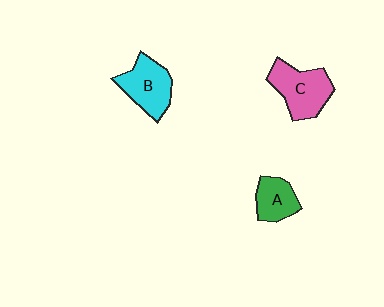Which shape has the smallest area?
Shape A (green).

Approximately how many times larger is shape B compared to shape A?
Approximately 1.4 times.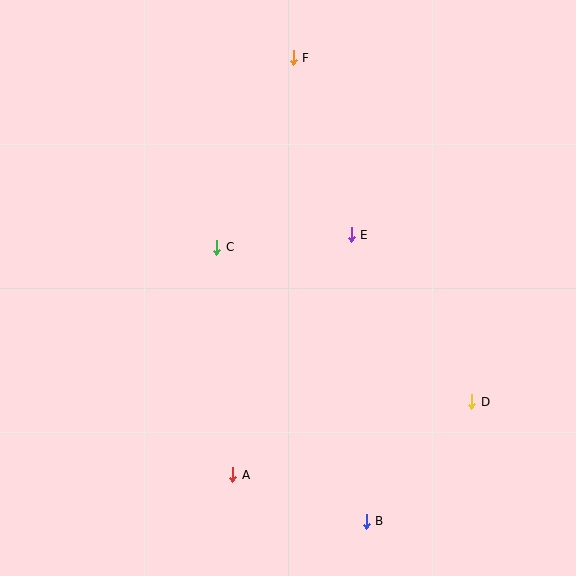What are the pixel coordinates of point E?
Point E is at (351, 235).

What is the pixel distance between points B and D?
The distance between B and D is 160 pixels.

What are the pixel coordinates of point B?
Point B is at (366, 521).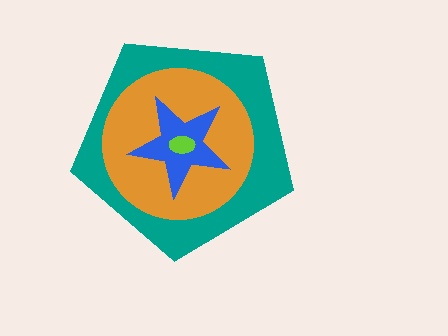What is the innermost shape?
The lime ellipse.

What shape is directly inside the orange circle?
The blue star.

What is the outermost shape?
The teal pentagon.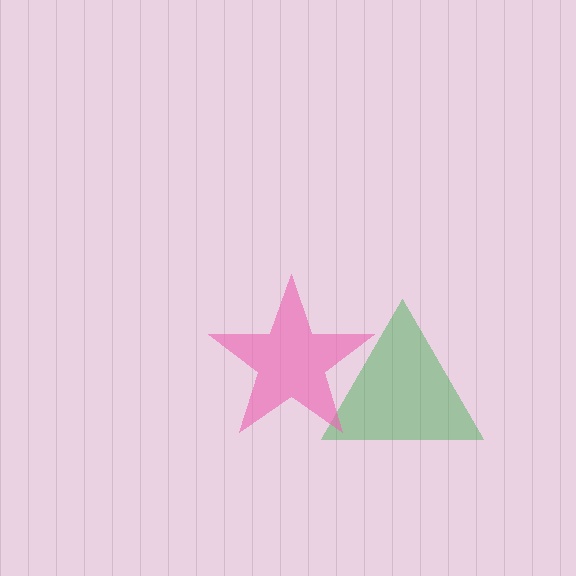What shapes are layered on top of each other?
The layered shapes are: a green triangle, a pink star.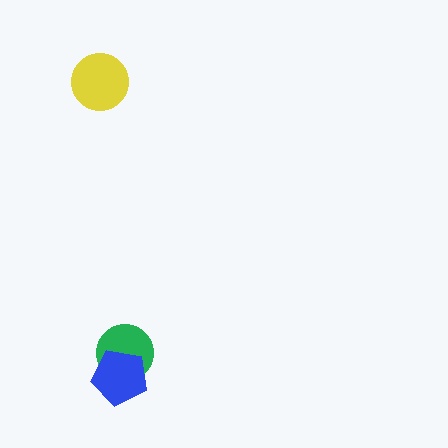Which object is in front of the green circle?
The blue pentagon is in front of the green circle.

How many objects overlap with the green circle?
1 object overlaps with the green circle.